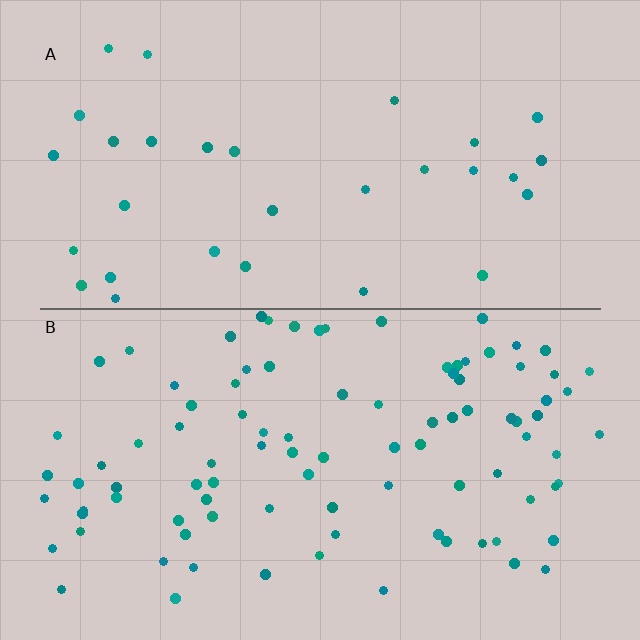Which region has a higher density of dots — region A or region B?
B (the bottom).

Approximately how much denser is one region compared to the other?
Approximately 3.1× — region B over region A.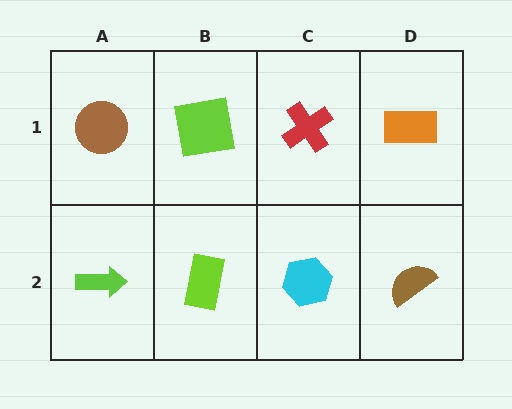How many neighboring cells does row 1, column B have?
3.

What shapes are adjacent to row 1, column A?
A lime arrow (row 2, column A), a lime square (row 1, column B).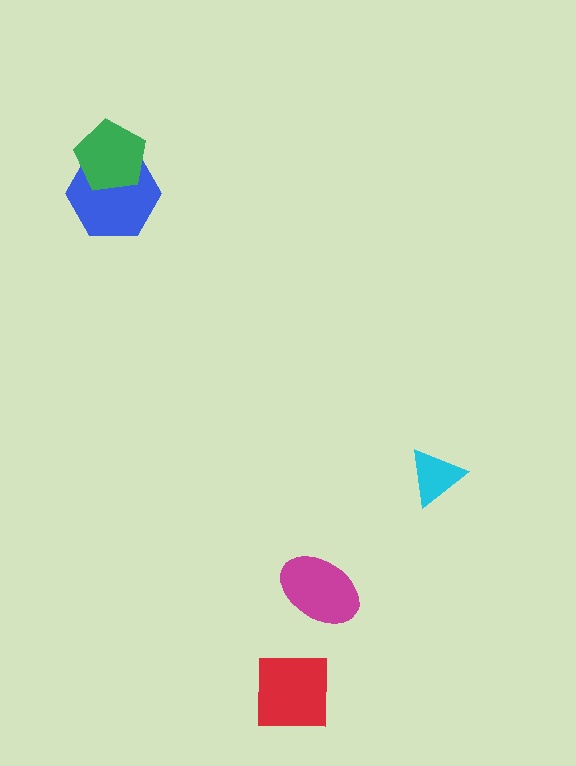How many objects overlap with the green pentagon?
1 object overlaps with the green pentagon.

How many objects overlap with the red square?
0 objects overlap with the red square.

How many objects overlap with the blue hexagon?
1 object overlaps with the blue hexagon.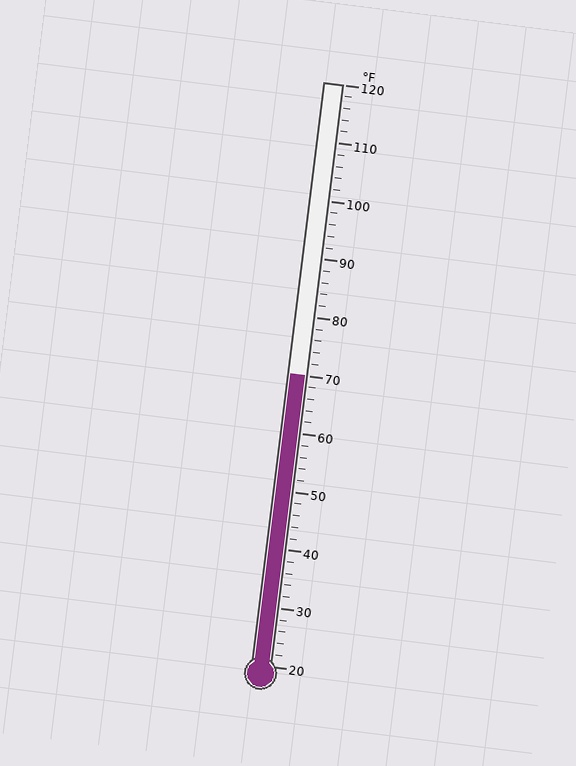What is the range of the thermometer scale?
The thermometer scale ranges from 20°F to 120°F.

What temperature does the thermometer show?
The thermometer shows approximately 70°F.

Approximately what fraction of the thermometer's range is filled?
The thermometer is filled to approximately 50% of its range.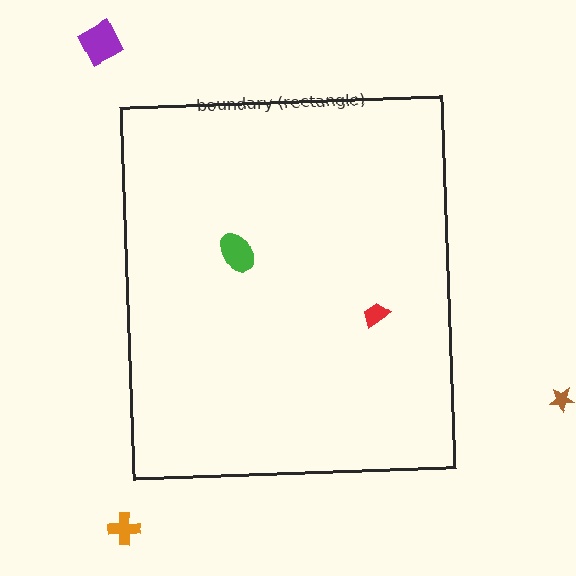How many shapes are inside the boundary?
2 inside, 3 outside.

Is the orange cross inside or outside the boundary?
Outside.